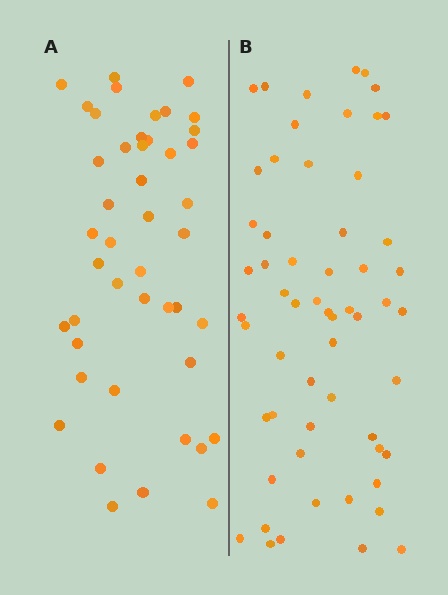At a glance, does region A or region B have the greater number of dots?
Region B (the right region) has more dots.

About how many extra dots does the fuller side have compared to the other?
Region B has approximately 15 more dots than region A.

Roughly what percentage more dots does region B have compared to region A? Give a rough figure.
About 30% more.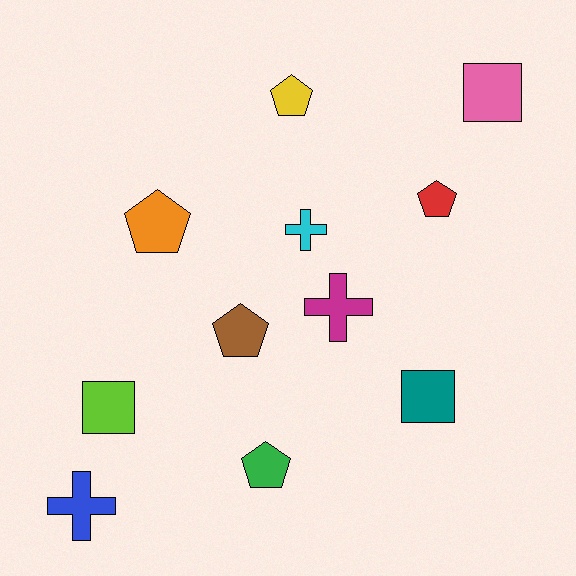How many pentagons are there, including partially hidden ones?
There are 5 pentagons.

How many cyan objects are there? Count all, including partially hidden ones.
There is 1 cyan object.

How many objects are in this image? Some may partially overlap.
There are 11 objects.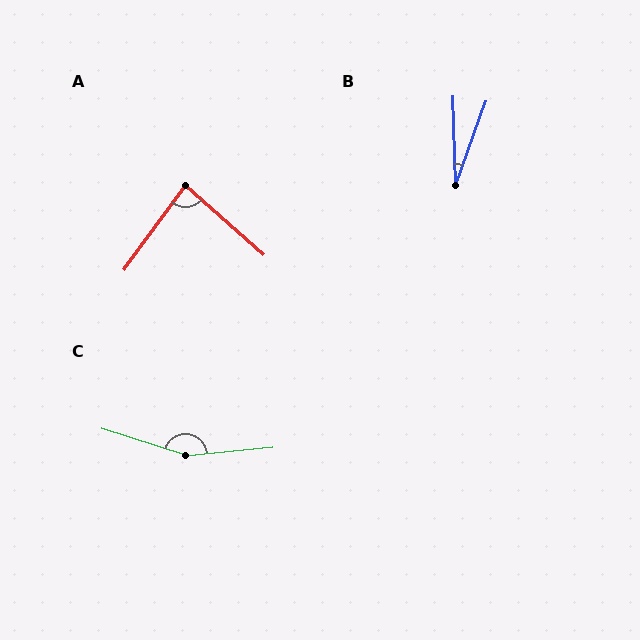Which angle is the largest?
C, at approximately 157 degrees.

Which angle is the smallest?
B, at approximately 22 degrees.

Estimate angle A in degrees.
Approximately 85 degrees.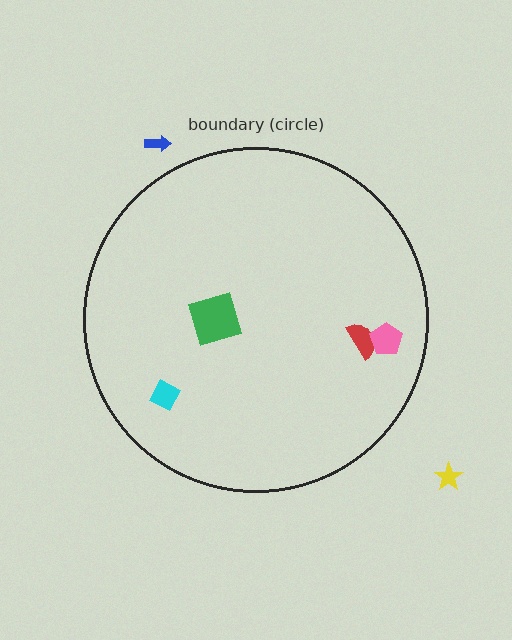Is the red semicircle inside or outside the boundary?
Inside.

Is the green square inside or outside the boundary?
Inside.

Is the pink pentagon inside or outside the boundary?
Inside.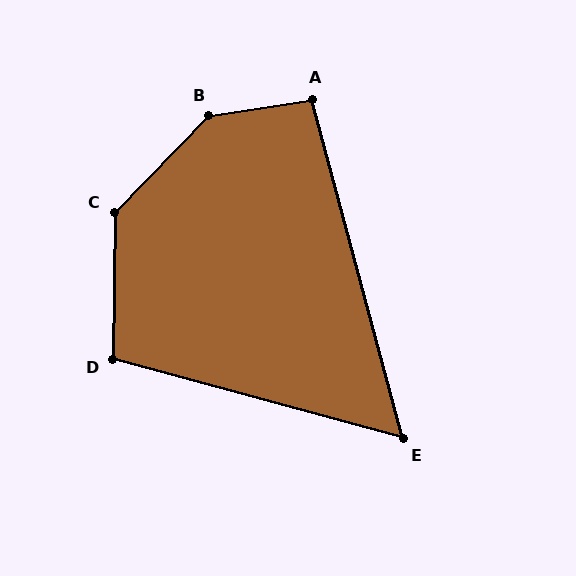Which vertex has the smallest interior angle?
E, at approximately 60 degrees.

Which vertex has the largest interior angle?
B, at approximately 143 degrees.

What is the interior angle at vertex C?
Approximately 136 degrees (obtuse).